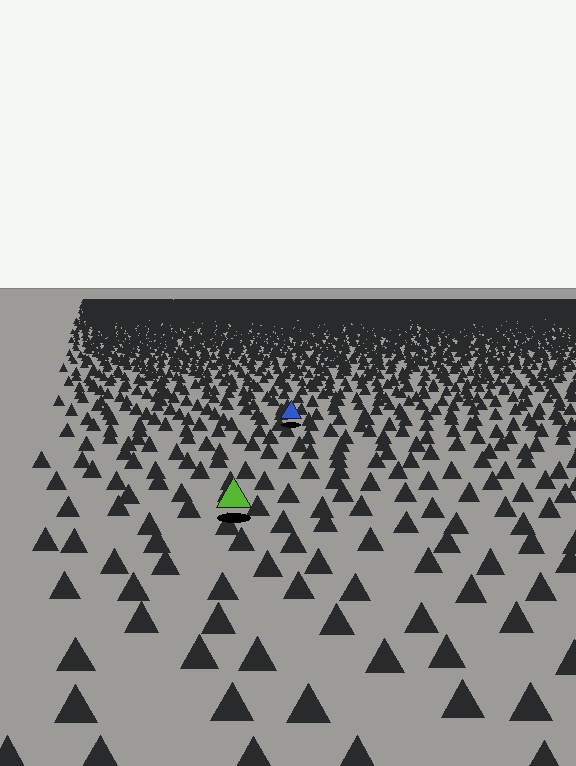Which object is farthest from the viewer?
The blue triangle is farthest from the viewer. It appears smaller and the ground texture around it is denser.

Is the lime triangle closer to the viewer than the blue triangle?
Yes. The lime triangle is closer — you can tell from the texture gradient: the ground texture is coarser near it.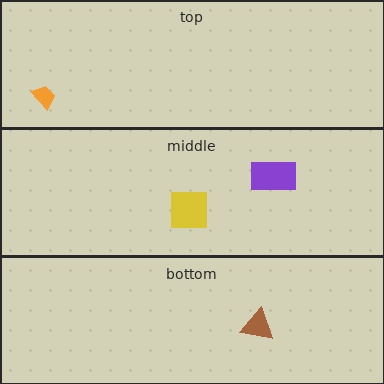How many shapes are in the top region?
1.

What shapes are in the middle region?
The yellow square, the purple rectangle.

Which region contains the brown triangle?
The bottom region.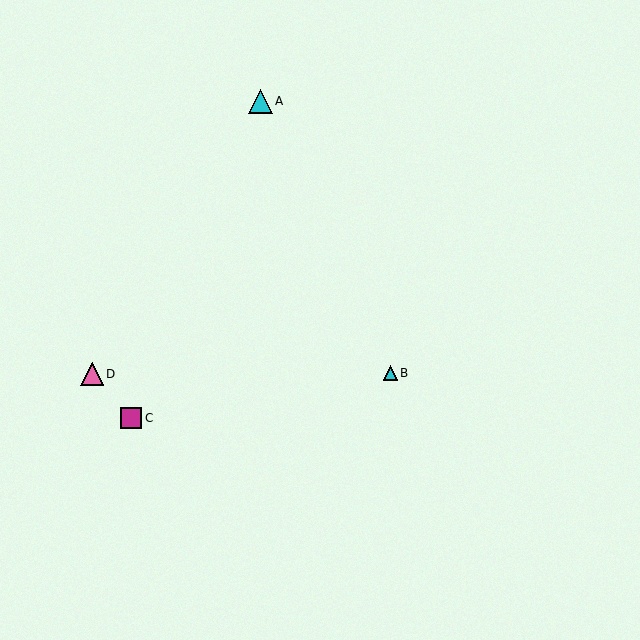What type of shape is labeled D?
Shape D is a pink triangle.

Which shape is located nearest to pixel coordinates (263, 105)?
The cyan triangle (labeled A) at (260, 101) is nearest to that location.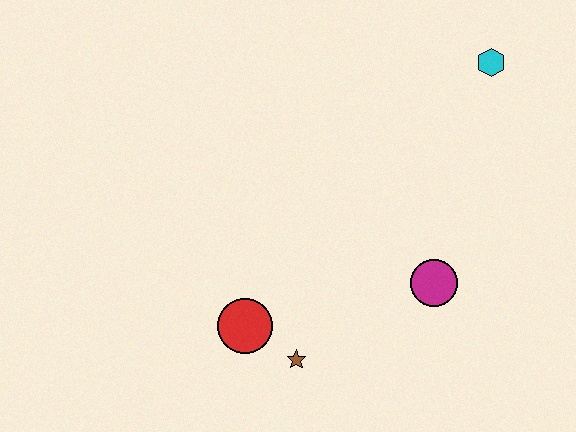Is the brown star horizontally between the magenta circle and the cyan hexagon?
No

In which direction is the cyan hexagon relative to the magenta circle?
The cyan hexagon is above the magenta circle.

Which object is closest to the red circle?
The brown star is closest to the red circle.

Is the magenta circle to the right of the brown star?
Yes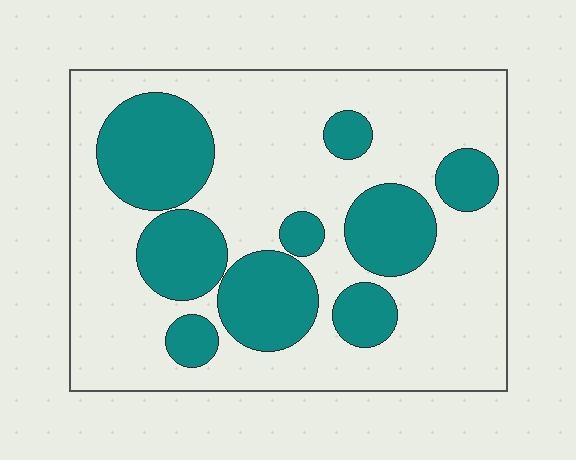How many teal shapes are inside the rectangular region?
9.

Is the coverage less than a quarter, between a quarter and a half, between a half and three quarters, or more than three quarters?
Between a quarter and a half.